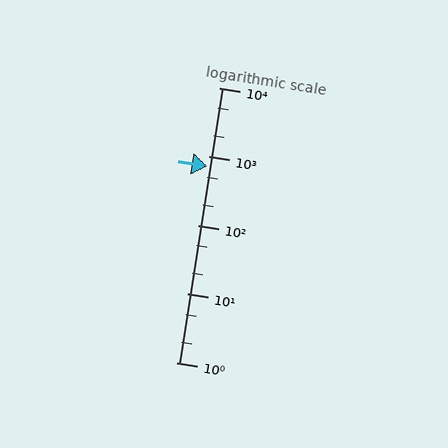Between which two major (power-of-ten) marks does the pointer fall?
The pointer is between 100 and 1000.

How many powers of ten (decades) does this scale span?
The scale spans 4 decades, from 1 to 10000.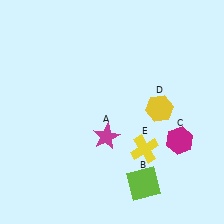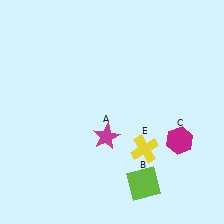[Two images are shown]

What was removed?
The yellow hexagon (D) was removed in Image 2.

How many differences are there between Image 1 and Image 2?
There is 1 difference between the two images.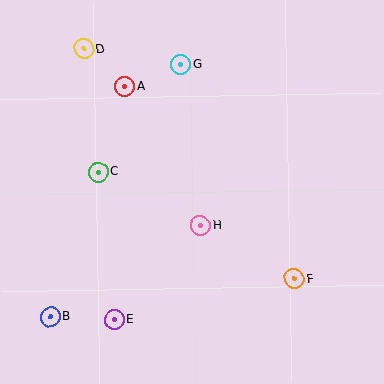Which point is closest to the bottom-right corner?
Point F is closest to the bottom-right corner.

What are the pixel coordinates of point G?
Point G is at (181, 65).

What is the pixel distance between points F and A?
The distance between F and A is 257 pixels.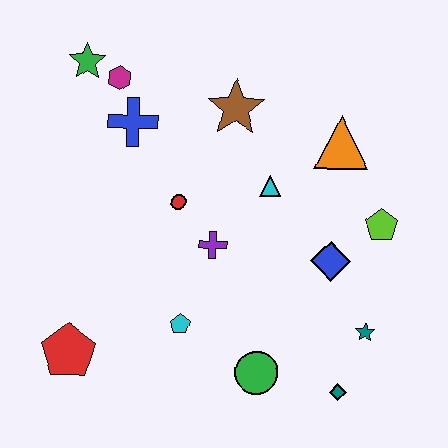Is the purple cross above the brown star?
No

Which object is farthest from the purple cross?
The green star is farthest from the purple cross.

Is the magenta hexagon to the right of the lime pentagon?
No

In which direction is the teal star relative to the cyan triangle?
The teal star is below the cyan triangle.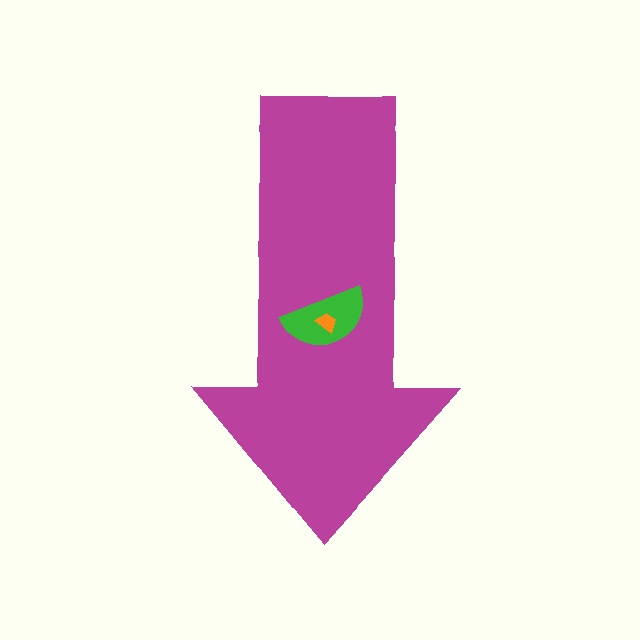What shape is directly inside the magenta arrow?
The green semicircle.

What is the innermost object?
The orange trapezoid.